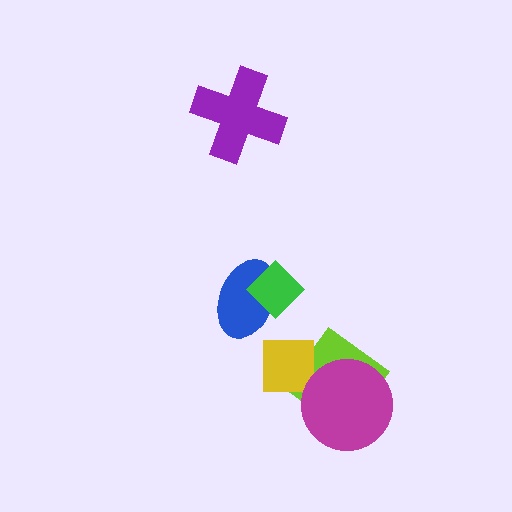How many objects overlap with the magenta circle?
1 object overlaps with the magenta circle.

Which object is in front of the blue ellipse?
The green diamond is in front of the blue ellipse.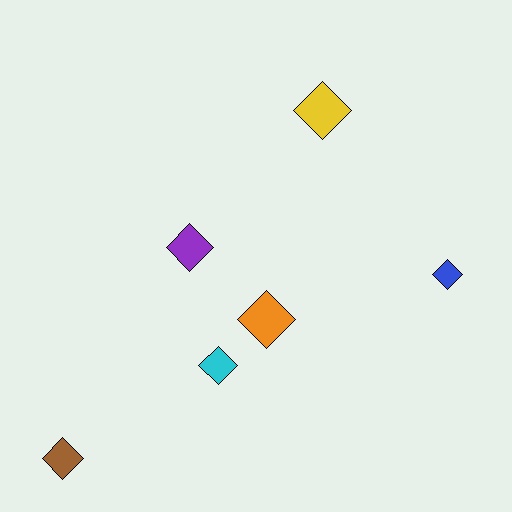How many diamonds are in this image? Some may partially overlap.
There are 6 diamonds.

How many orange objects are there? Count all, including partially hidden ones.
There is 1 orange object.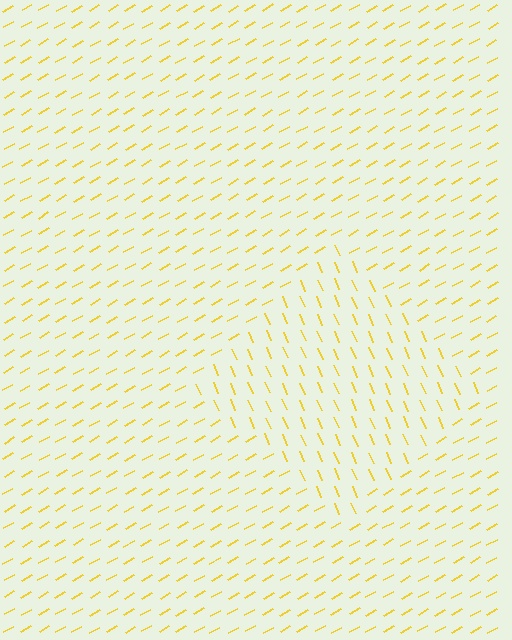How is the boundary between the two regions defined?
The boundary is defined purely by a change in line orientation (approximately 83 degrees difference). All lines are the same color and thickness.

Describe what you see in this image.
The image is filled with small yellow line segments. A diamond region in the image has lines oriented differently from the surrounding lines, creating a visible texture boundary.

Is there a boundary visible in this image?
Yes, there is a texture boundary formed by a change in line orientation.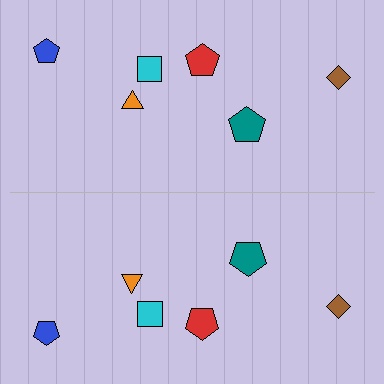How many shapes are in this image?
There are 12 shapes in this image.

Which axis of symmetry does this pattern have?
The pattern has a horizontal axis of symmetry running through the center of the image.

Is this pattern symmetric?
Yes, this pattern has bilateral (reflection) symmetry.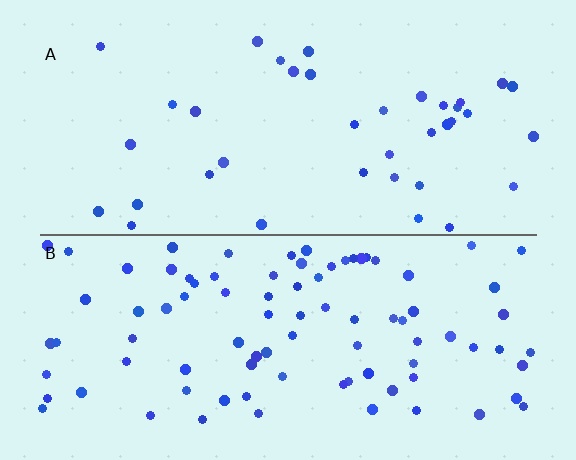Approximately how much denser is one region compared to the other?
Approximately 2.4× — region B over region A.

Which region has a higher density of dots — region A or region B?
B (the bottom).